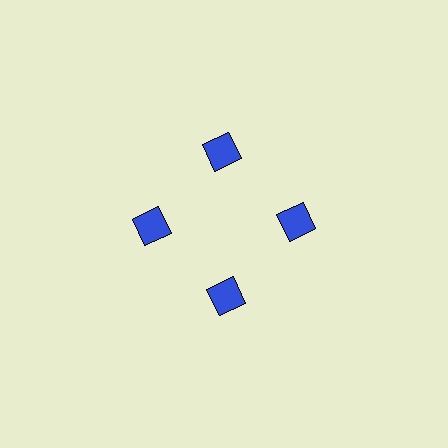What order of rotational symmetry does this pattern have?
This pattern has 4-fold rotational symmetry.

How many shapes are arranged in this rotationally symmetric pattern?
There are 4 shapes, arranged in 4 groups of 1.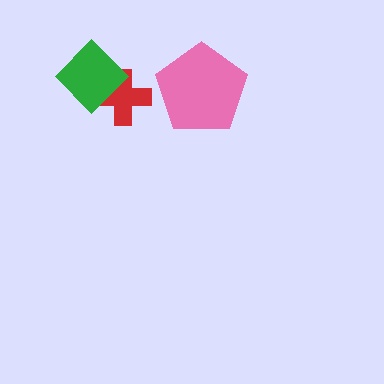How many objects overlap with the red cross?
1 object overlaps with the red cross.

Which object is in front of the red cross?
The green diamond is in front of the red cross.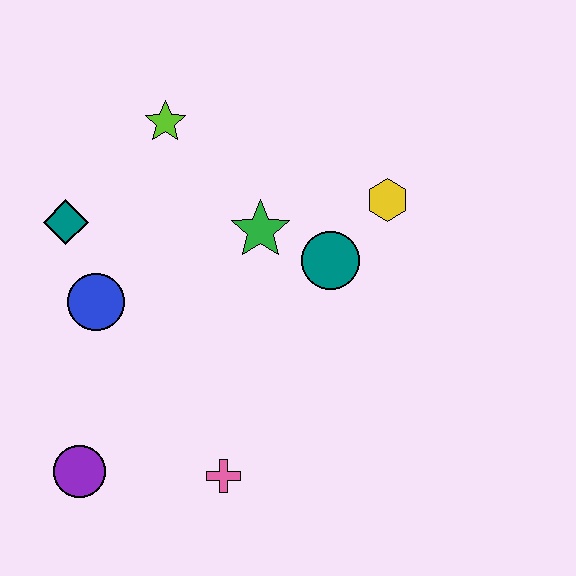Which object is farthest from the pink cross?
The lime star is farthest from the pink cross.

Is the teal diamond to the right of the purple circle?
No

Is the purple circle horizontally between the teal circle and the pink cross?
No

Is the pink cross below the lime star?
Yes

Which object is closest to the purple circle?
The pink cross is closest to the purple circle.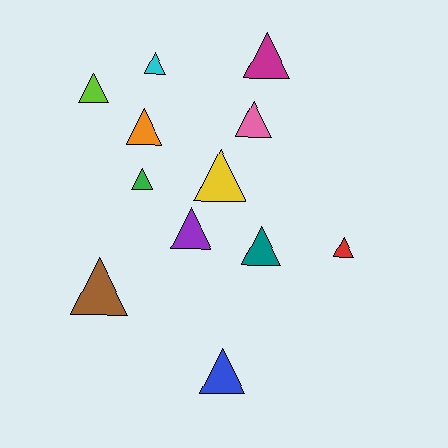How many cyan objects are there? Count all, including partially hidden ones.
There is 1 cyan object.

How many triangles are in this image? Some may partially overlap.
There are 12 triangles.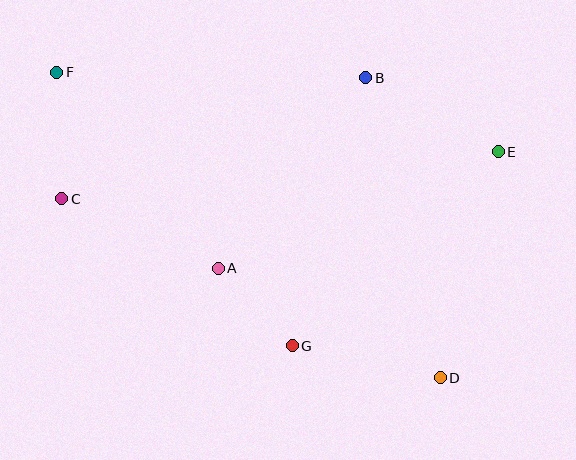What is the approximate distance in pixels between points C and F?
The distance between C and F is approximately 126 pixels.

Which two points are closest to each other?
Points A and G are closest to each other.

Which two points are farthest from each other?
Points D and F are farthest from each other.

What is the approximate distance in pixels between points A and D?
The distance between A and D is approximately 247 pixels.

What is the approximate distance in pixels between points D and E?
The distance between D and E is approximately 233 pixels.